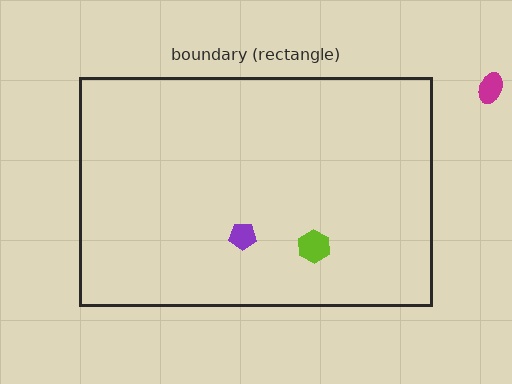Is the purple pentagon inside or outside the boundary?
Inside.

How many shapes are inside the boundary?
2 inside, 1 outside.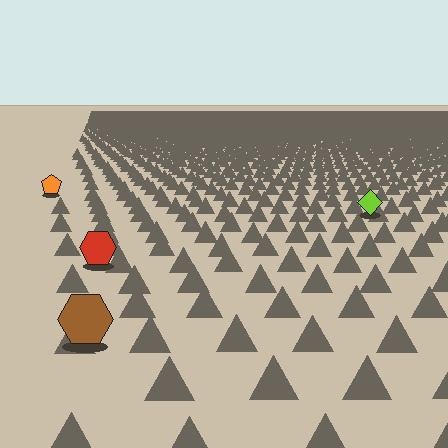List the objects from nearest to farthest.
From nearest to farthest: the brown hexagon, the red hexagon, the lime diamond, the orange pentagon.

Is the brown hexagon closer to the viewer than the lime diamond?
Yes. The brown hexagon is closer — you can tell from the texture gradient: the ground texture is coarser near it.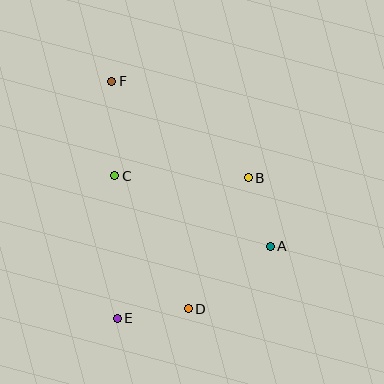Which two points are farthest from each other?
Points D and F are farthest from each other.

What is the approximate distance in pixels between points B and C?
The distance between B and C is approximately 134 pixels.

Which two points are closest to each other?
Points D and E are closest to each other.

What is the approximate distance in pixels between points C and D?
The distance between C and D is approximately 152 pixels.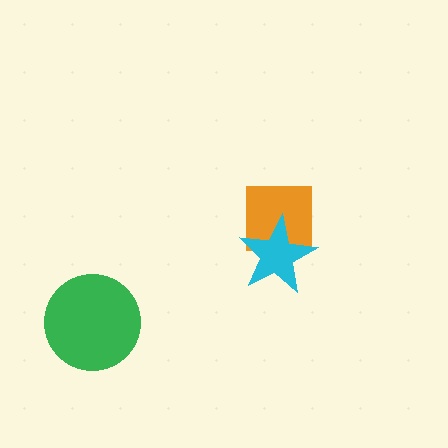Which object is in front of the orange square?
The cyan star is in front of the orange square.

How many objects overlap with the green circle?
0 objects overlap with the green circle.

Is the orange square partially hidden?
Yes, it is partially covered by another shape.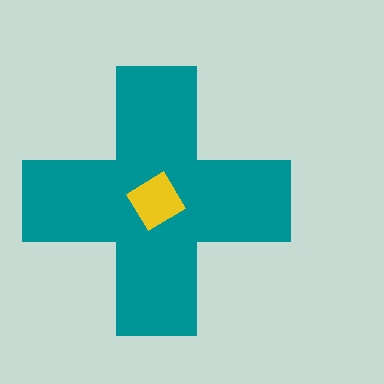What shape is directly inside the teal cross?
The yellow diamond.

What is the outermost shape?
The teal cross.